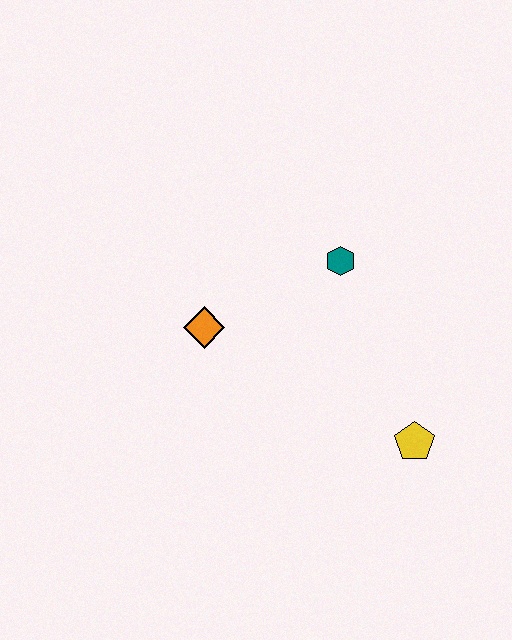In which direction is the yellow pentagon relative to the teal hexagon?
The yellow pentagon is below the teal hexagon.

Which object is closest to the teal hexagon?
The orange diamond is closest to the teal hexagon.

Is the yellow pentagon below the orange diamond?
Yes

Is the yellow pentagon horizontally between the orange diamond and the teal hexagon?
No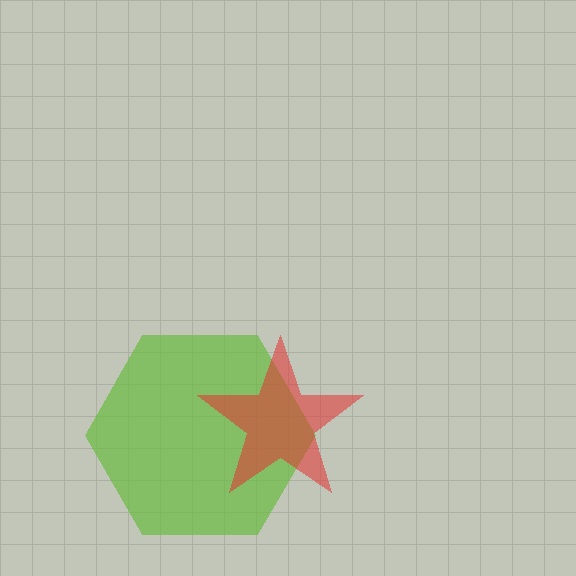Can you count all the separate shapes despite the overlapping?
Yes, there are 2 separate shapes.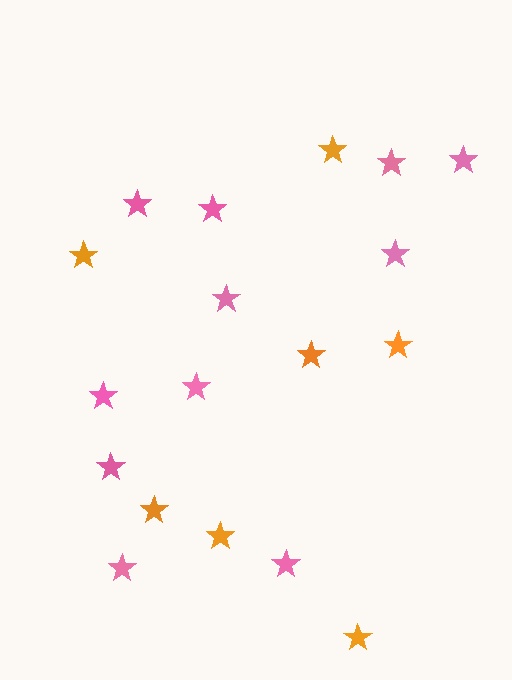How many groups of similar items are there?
There are 2 groups: one group of pink stars (11) and one group of orange stars (7).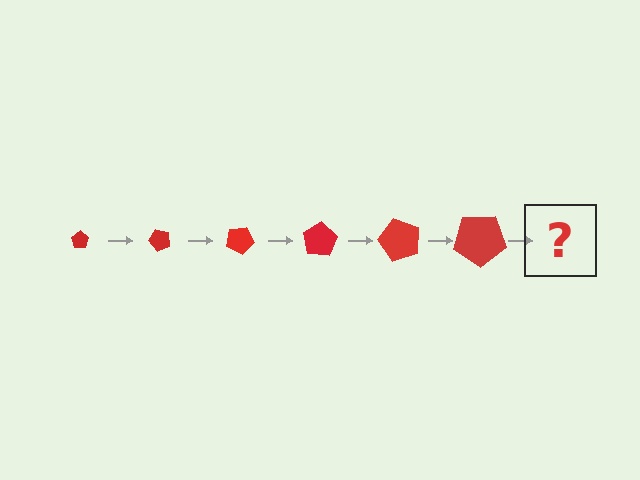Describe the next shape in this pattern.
It should be a pentagon, larger than the previous one and rotated 300 degrees from the start.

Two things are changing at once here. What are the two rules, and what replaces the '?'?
The two rules are that the pentagon grows larger each step and it rotates 50 degrees each step. The '?' should be a pentagon, larger than the previous one and rotated 300 degrees from the start.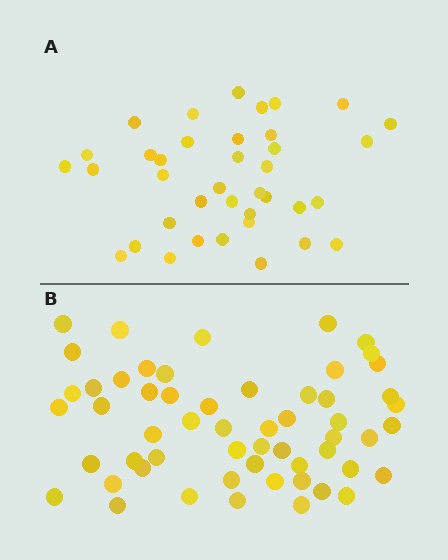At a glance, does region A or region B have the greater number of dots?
Region B (the bottom region) has more dots.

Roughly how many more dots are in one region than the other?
Region B has approximately 20 more dots than region A.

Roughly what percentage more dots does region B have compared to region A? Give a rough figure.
About 45% more.